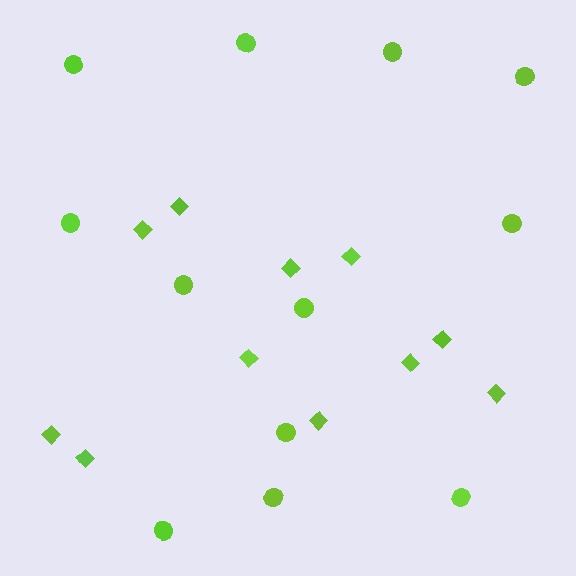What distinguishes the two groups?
There are 2 groups: one group of diamonds (11) and one group of circles (12).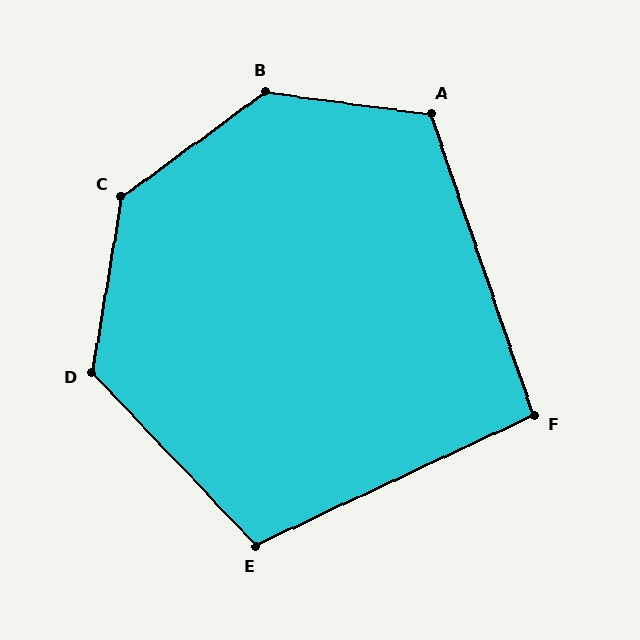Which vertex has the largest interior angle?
B, at approximately 137 degrees.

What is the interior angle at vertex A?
Approximately 116 degrees (obtuse).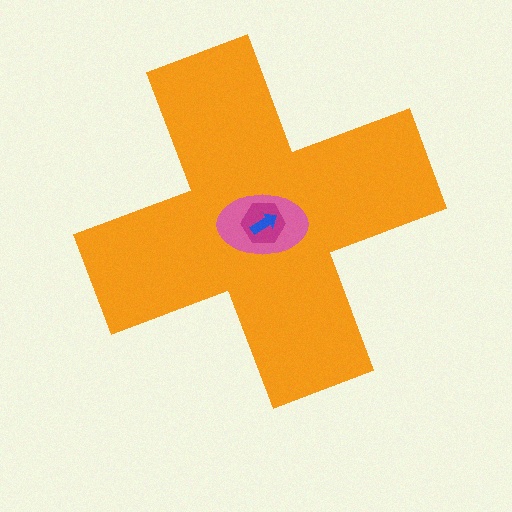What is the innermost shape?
The blue arrow.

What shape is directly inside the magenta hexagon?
The blue arrow.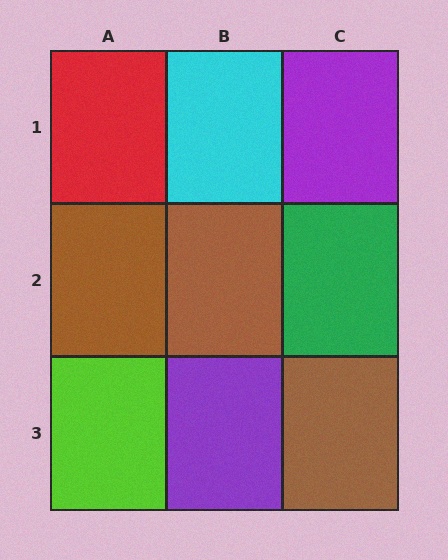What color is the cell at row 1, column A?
Red.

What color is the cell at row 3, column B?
Purple.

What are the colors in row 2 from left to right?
Brown, brown, green.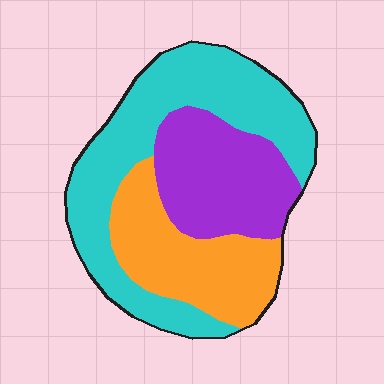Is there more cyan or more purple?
Cyan.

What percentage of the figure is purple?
Purple covers around 25% of the figure.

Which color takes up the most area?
Cyan, at roughly 45%.